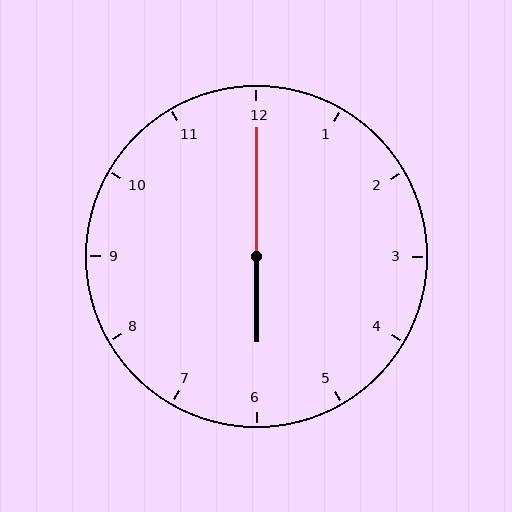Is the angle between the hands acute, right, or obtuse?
It is obtuse.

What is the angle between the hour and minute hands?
Approximately 180 degrees.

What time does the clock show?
6:00.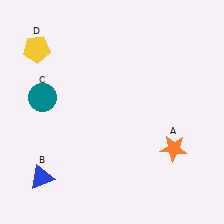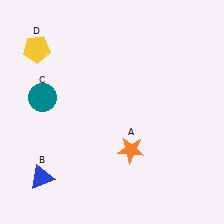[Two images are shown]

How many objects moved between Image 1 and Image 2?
1 object moved between the two images.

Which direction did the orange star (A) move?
The orange star (A) moved left.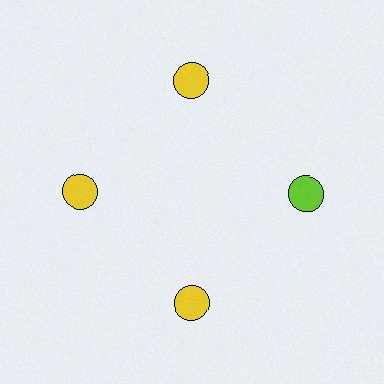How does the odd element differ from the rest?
It has a different color: lime instead of yellow.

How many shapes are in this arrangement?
There are 4 shapes arranged in a ring pattern.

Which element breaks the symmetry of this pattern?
The lime circle at roughly the 3 o'clock position breaks the symmetry. All other shapes are yellow circles.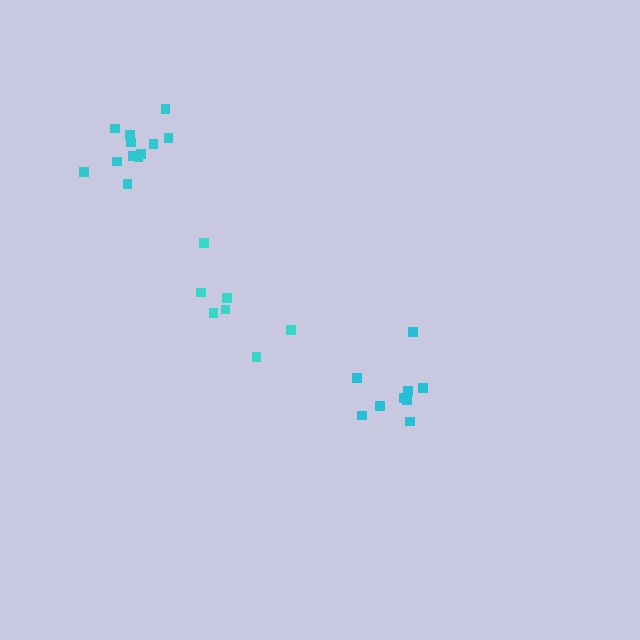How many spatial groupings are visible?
There are 3 spatial groupings.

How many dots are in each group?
Group 1: 7 dots, Group 2: 12 dots, Group 3: 9 dots (28 total).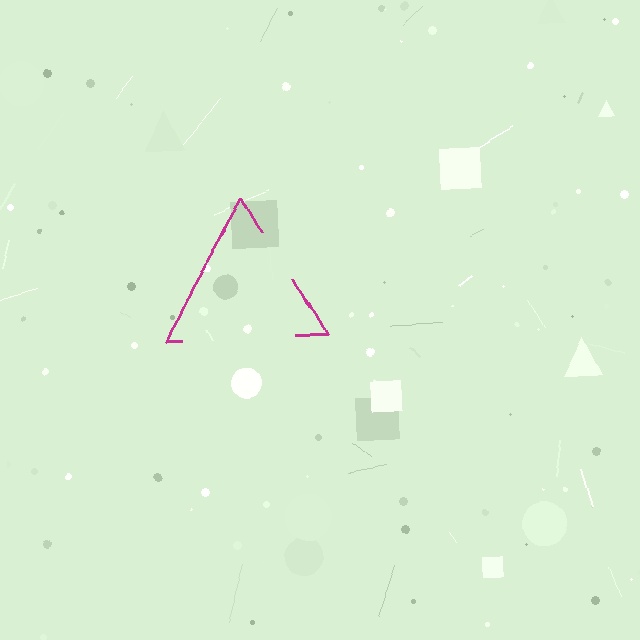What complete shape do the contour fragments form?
The contour fragments form a triangle.